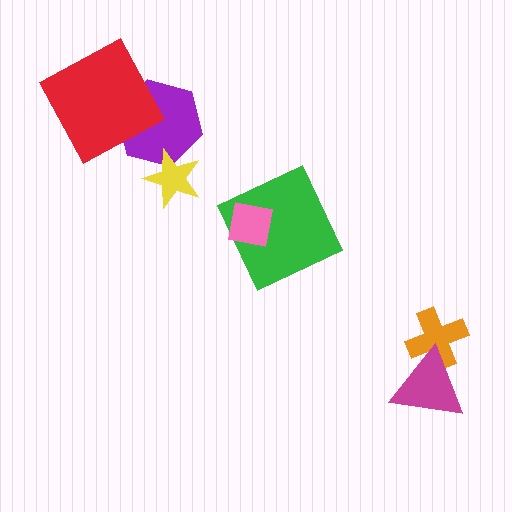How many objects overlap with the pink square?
1 object overlaps with the pink square.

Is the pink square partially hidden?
No, no other shape covers it.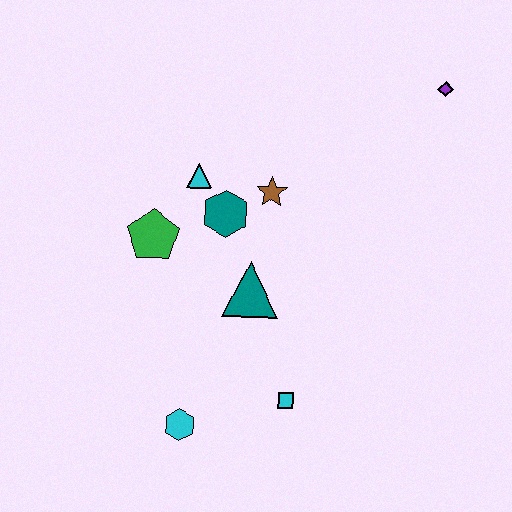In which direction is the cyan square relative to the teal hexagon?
The cyan square is below the teal hexagon.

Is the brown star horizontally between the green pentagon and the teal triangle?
No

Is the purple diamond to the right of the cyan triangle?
Yes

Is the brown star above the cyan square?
Yes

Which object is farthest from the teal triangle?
The purple diamond is farthest from the teal triangle.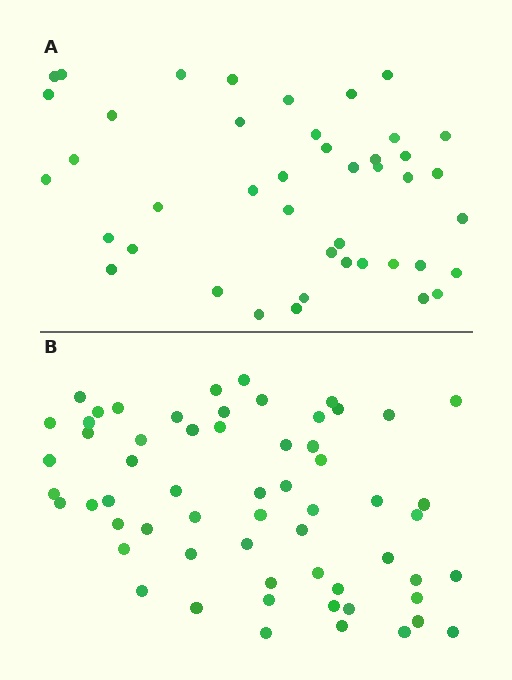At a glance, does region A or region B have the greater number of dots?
Region B (the bottom region) has more dots.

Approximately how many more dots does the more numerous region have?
Region B has approximately 15 more dots than region A.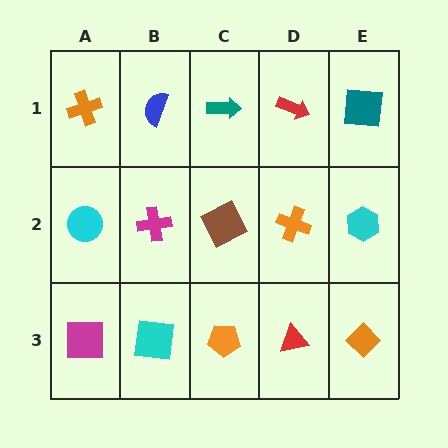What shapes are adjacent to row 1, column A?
A cyan circle (row 2, column A), a blue semicircle (row 1, column B).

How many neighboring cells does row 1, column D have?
3.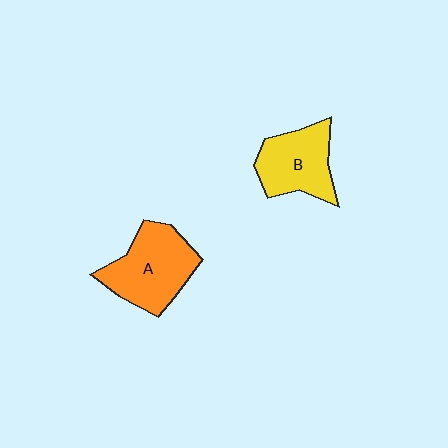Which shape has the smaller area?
Shape B (yellow).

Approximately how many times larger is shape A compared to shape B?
Approximately 1.2 times.